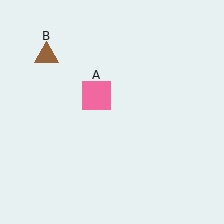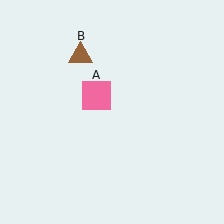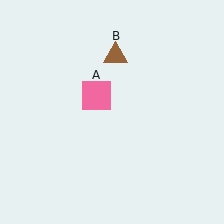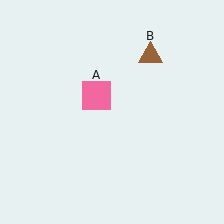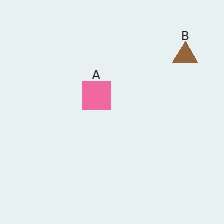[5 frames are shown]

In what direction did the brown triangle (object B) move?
The brown triangle (object B) moved right.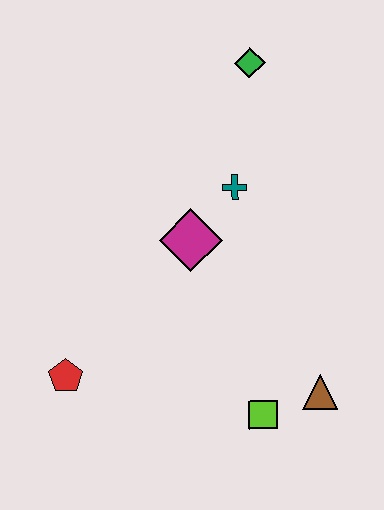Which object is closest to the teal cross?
The magenta diamond is closest to the teal cross.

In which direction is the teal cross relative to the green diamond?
The teal cross is below the green diamond.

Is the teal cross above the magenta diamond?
Yes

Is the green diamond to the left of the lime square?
Yes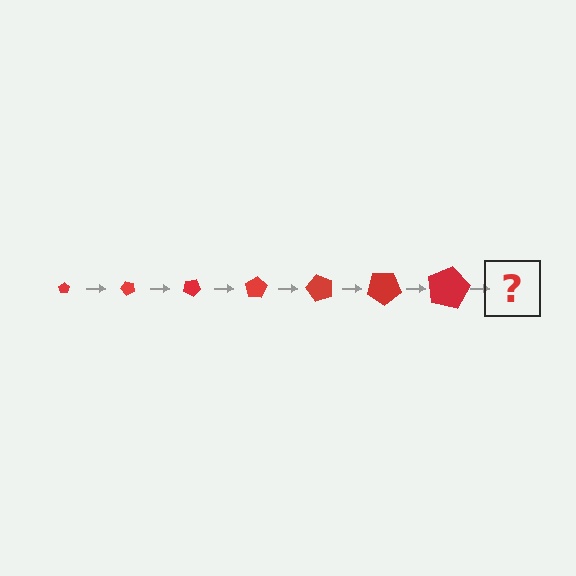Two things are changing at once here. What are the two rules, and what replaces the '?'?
The two rules are that the pentagon grows larger each step and it rotates 50 degrees each step. The '?' should be a pentagon, larger than the previous one and rotated 350 degrees from the start.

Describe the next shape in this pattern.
It should be a pentagon, larger than the previous one and rotated 350 degrees from the start.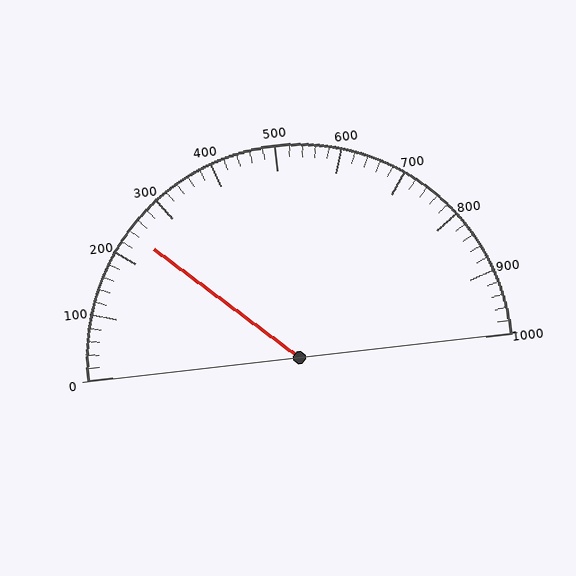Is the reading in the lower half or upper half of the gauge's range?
The reading is in the lower half of the range (0 to 1000).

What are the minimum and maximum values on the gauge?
The gauge ranges from 0 to 1000.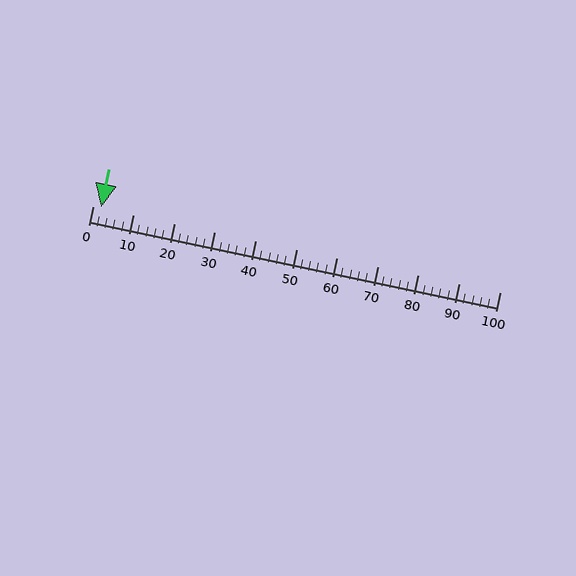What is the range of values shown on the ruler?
The ruler shows values from 0 to 100.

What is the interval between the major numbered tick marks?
The major tick marks are spaced 10 units apart.